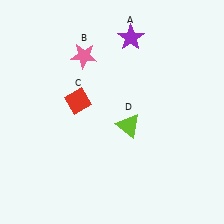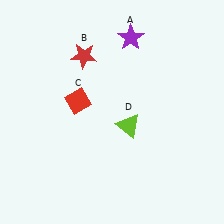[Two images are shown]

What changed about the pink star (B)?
In Image 1, B is pink. In Image 2, it changed to red.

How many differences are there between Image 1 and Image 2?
There is 1 difference between the two images.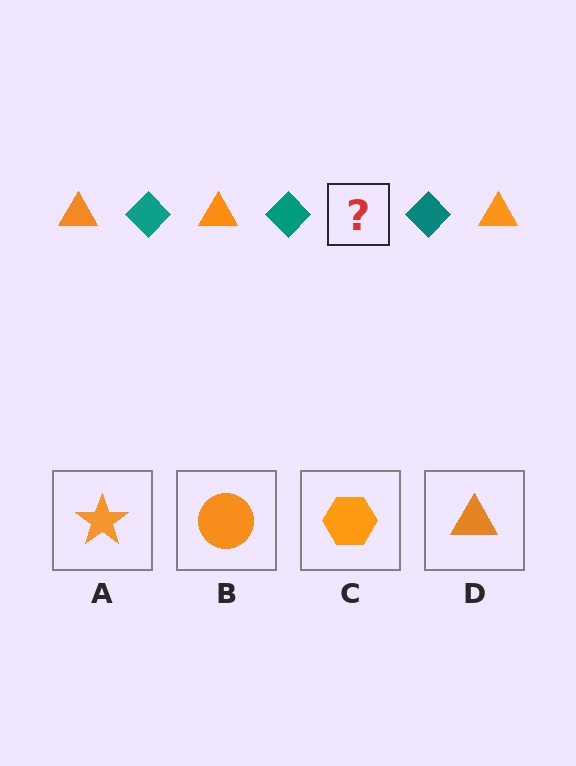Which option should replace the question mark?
Option D.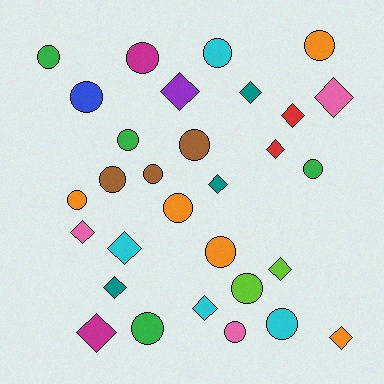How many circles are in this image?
There are 17 circles.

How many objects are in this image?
There are 30 objects.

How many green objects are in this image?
There are 4 green objects.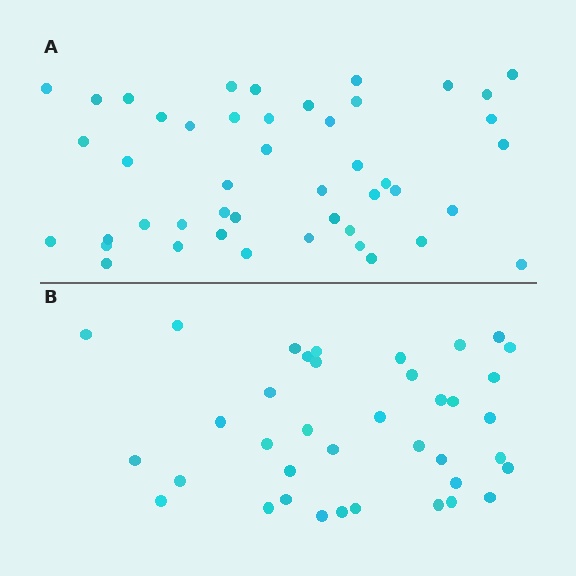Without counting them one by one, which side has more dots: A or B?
Region A (the top region) has more dots.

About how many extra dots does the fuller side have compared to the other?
Region A has roughly 8 or so more dots than region B.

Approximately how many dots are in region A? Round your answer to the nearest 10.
About 50 dots. (The exact count is 46, which rounds to 50.)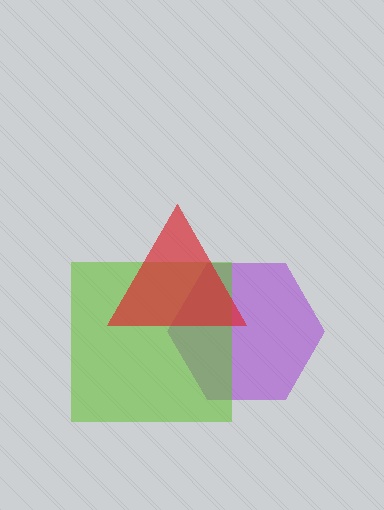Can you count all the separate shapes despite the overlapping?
Yes, there are 3 separate shapes.